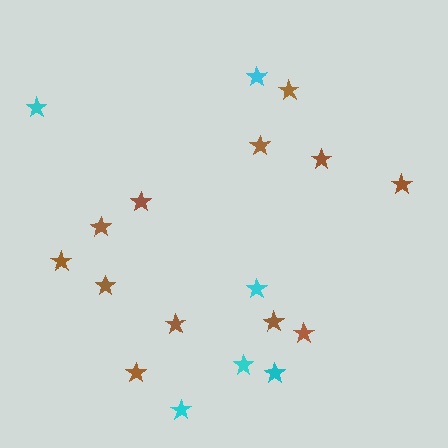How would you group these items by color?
There are 2 groups: one group of cyan stars (6) and one group of brown stars (12).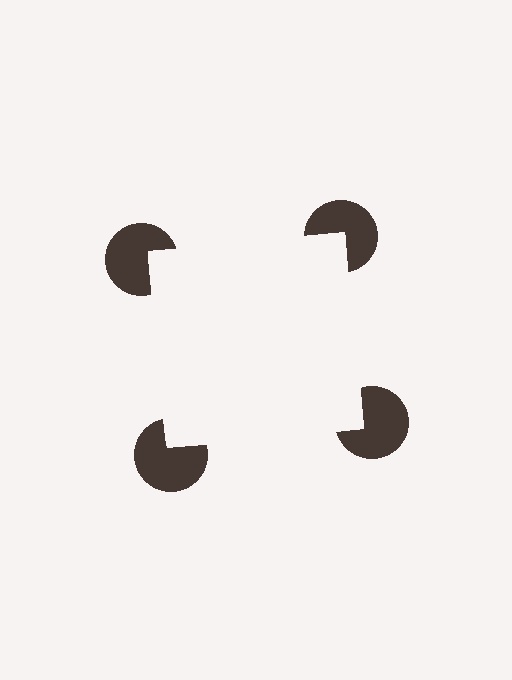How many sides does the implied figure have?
4 sides.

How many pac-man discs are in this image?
There are 4 — one at each vertex of the illusory square.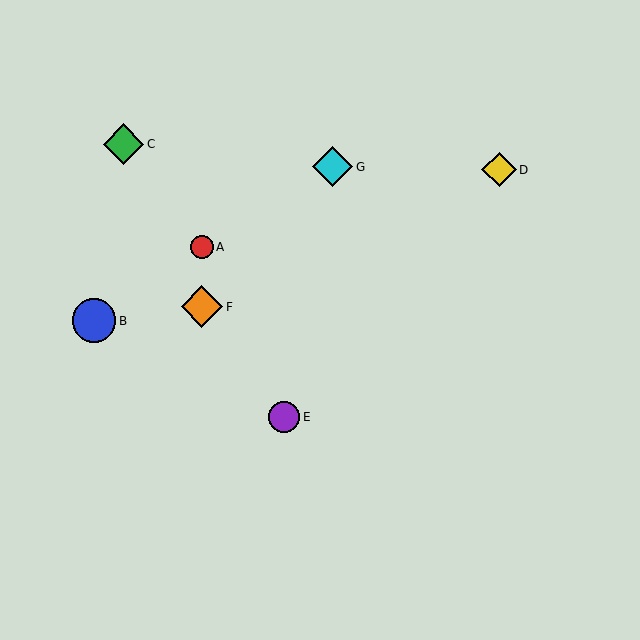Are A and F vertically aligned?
Yes, both are at x≈202.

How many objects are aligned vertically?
2 objects (A, F) are aligned vertically.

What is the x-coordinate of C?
Object C is at x≈124.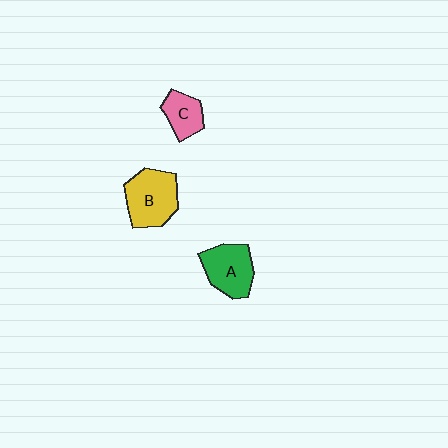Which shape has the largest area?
Shape B (yellow).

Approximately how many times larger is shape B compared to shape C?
Approximately 1.7 times.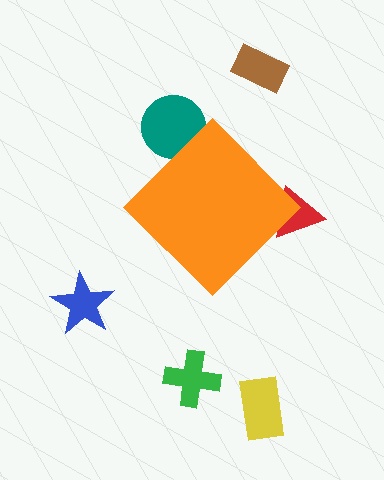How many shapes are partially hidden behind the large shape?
2 shapes are partially hidden.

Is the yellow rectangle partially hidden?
No, the yellow rectangle is fully visible.